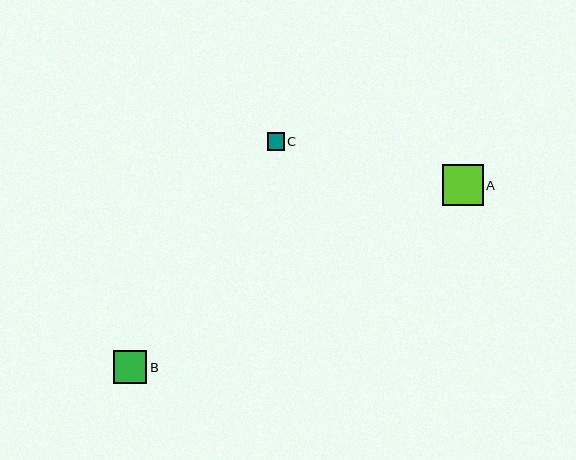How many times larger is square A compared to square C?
Square A is approximately 2.4 times the size of square C.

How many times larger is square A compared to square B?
Square A is approximately 1.2 times the size of square B.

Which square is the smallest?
Square C is the smallest with a size of approximately 17 pixels.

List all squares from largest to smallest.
From largest to smallest: A, B, C.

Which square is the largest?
Square A is the largest with a size of approximately 41 pixels.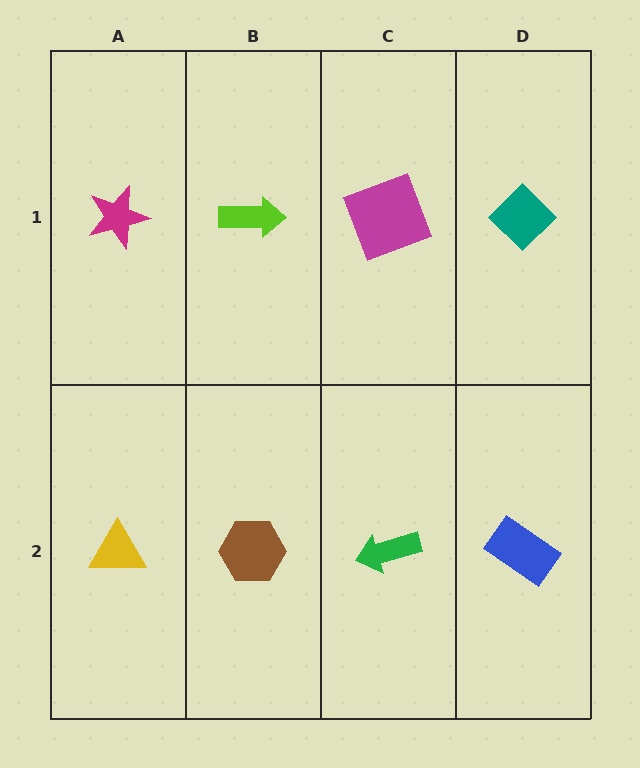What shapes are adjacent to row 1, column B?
A brown hexagon (row 2, column B), a magenta star (row 1, column A), a magenta square (row 1, column C).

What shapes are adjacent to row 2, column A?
A magenta star (row 1, column A), a brown hexagon (row 2, column B).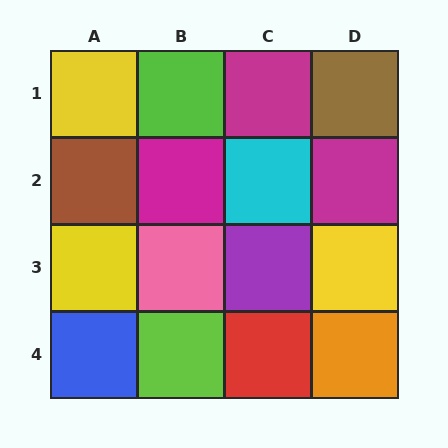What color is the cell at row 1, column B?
Lime.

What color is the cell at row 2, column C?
Cyan.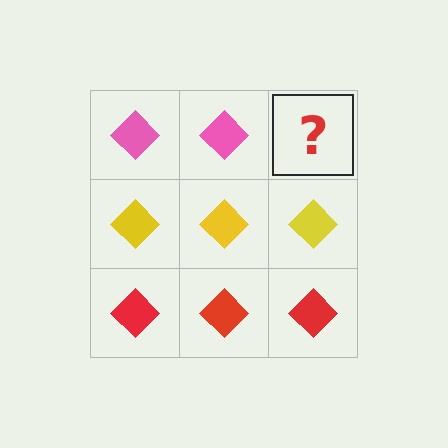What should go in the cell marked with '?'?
The missing cell should contain a pink diamond.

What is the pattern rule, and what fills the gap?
The rule is that each row has a consistent color. The gap should be filled with a pink diamond.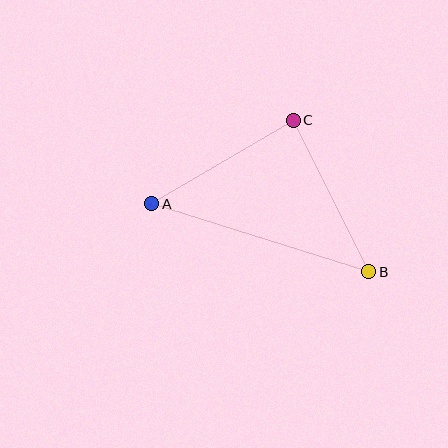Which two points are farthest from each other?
Points A and B are farthest from each other.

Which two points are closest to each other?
Points A and C are closest to each other.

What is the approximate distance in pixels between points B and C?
The distance between B and C is approximately 169 pixels.